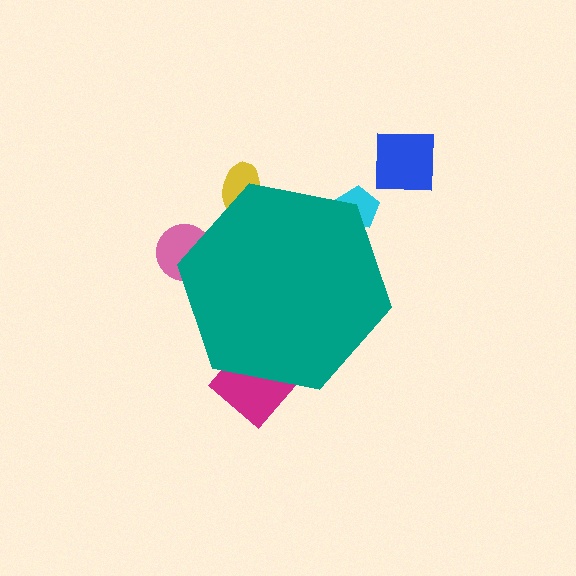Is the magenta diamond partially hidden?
Yes, the magenta diamond is partially hidden behind the teal hexagon.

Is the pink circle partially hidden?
Yes, the pink circle is partially hidden behind the teal hexagon.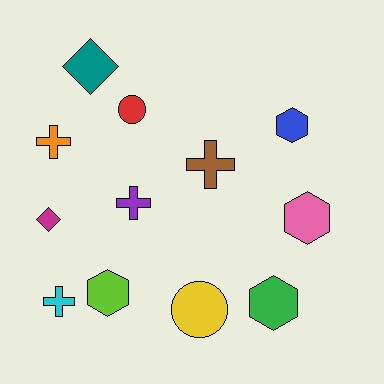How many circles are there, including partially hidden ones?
There are 2 circles.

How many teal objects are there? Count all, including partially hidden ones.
There is 1 teal object.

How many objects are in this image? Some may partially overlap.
There are 12 objects.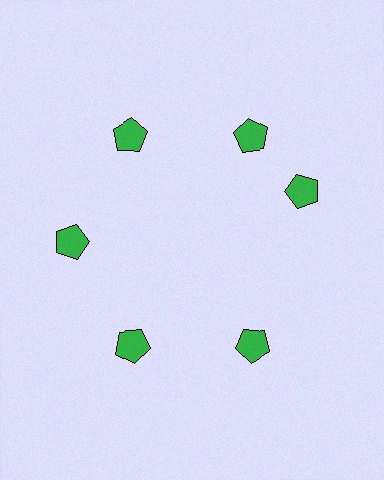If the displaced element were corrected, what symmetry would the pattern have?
It would have 6-fold rotational symmetry — the pattern would map onto itself every 60 degrees.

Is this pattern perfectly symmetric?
No. The 6 green pentagons are arranged in a ring, but one element near the 3 o'clock position is rotated out of alignment along the ring, breaking the 6-fold rotational symmetry.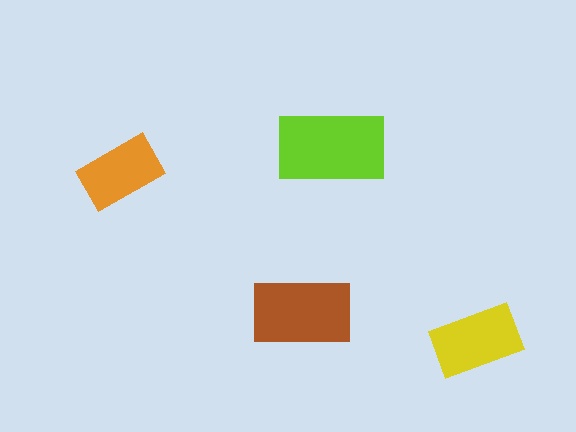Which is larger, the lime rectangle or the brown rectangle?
The lime one.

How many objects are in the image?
There are 4 objects in the image.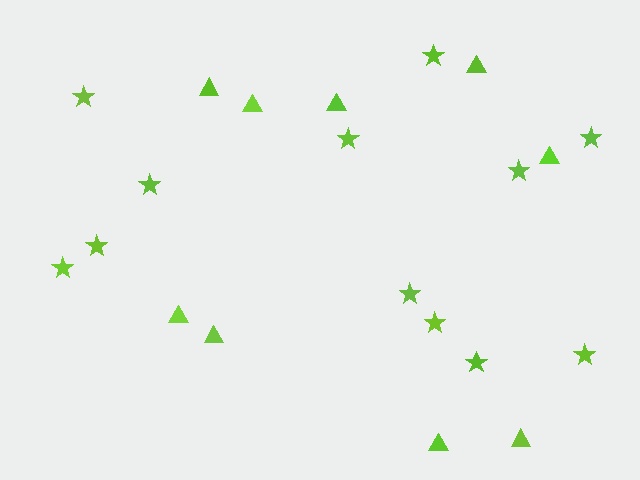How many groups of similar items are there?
There are 2 groups: one group of stars (12) and one group of triangles (9).